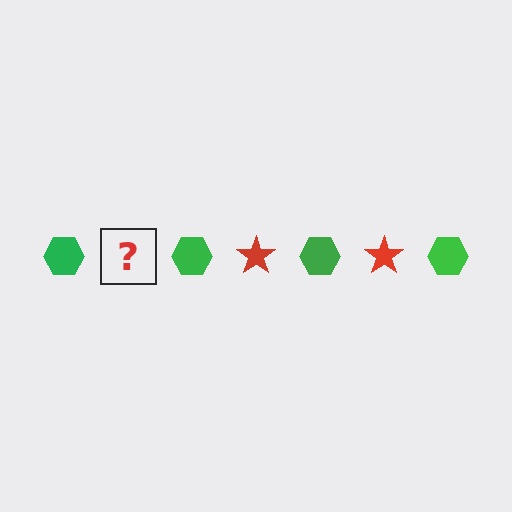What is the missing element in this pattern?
The missing element is a red star.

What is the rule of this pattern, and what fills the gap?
The rule is that the pattern alternates between green hexagon and red star. The gap should be filled with a red star.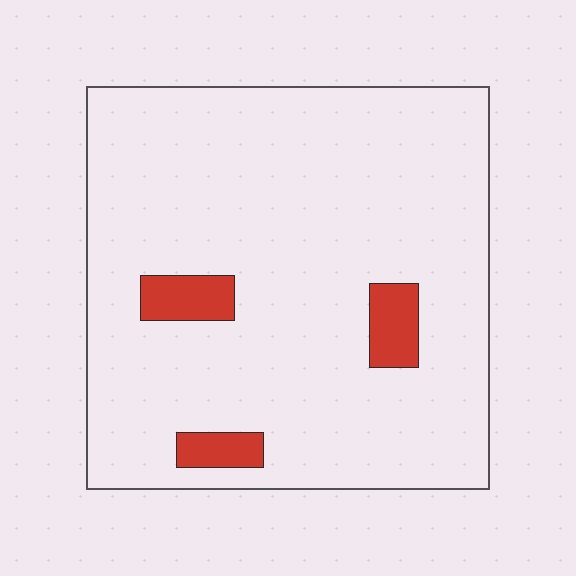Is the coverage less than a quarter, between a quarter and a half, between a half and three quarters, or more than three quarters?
Less than a quarter.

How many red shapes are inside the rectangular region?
3.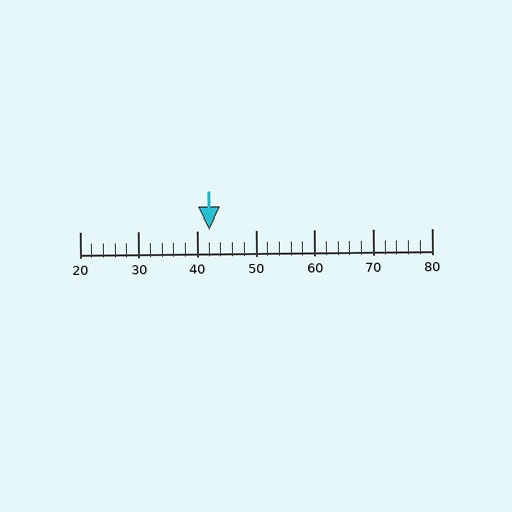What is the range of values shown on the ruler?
The ruler shows values from 20 to 80.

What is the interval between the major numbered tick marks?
The major tick marks are spaced 10 units apart.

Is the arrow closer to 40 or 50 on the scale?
The arrow is closer to 40.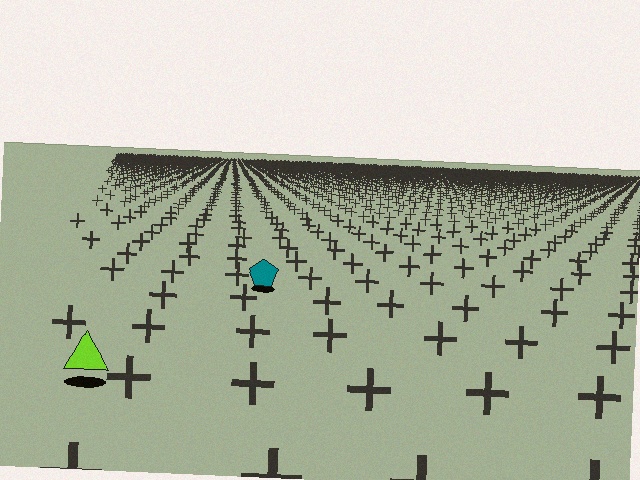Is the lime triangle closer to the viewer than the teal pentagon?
Yes. The lime triangle is closer — you can tell from the texture gradient: the ground texture is coarser near it.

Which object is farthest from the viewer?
The teal pentagon is farthest from the viewer. It appears smaller and the ground texture around it is denser.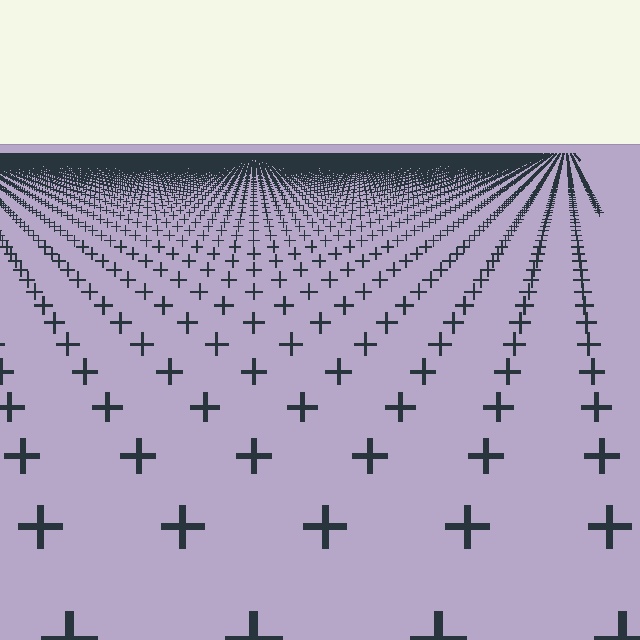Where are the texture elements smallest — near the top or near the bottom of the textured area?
Near the top.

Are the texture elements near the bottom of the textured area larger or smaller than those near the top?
Larger. Near the bottom, elements are closer to the viewer and appear at a bigger on-screen size.